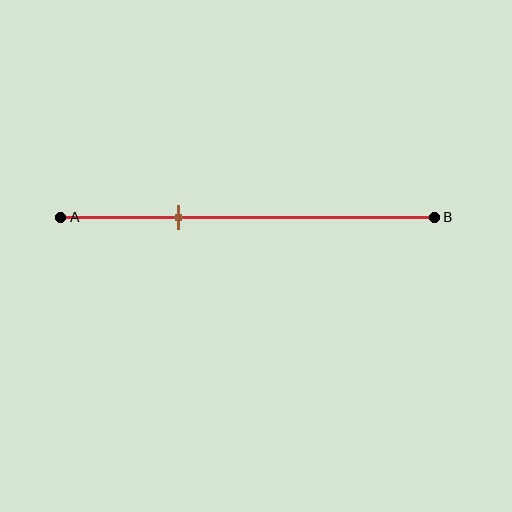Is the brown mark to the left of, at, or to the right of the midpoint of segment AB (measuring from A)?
The brown mark is to the left of the midpoint of segment AB.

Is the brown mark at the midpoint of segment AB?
No, the mark is at about 30% from A, not at the 50% midpoint.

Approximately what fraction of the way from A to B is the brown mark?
The brown mark is approximately 30% of the way from A to B.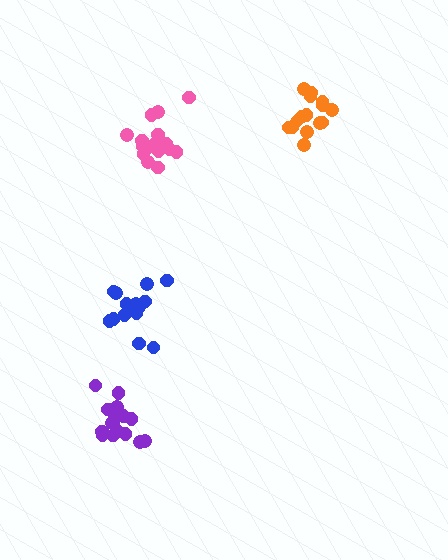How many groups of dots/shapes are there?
There are 4 groups.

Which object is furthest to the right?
The orange cluster is rightmost.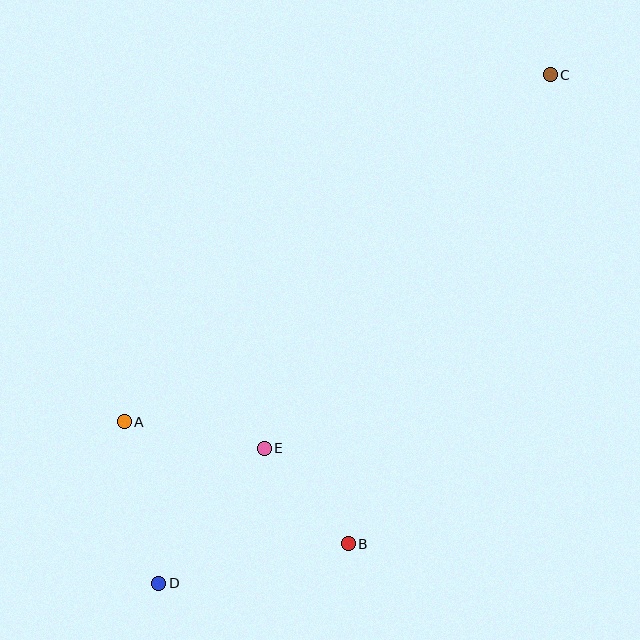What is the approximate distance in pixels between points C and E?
The distance between C and E is approximately 470 pixels.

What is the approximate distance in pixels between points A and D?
The distance between A and D is approximately 165 pixels.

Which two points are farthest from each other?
Points C and D are farthest from each other.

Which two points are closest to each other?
Points B and E are closest to each other.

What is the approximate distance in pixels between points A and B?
The distance between A and B is approximately 255 pixels.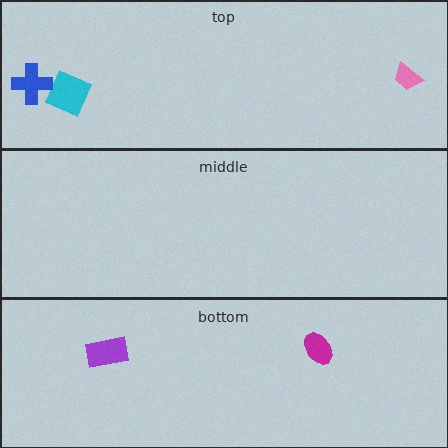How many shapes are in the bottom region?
2.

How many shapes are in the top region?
3.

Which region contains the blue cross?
The top region.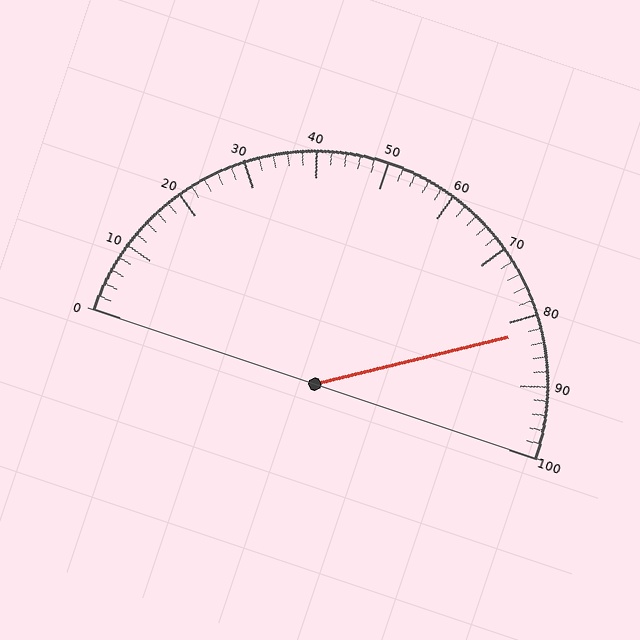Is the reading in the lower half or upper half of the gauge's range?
The reading is in the upper half of the range (0 to 100).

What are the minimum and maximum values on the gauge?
The gauge ranges from 0 to 100.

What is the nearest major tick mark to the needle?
The nearest major tick mark is 80.